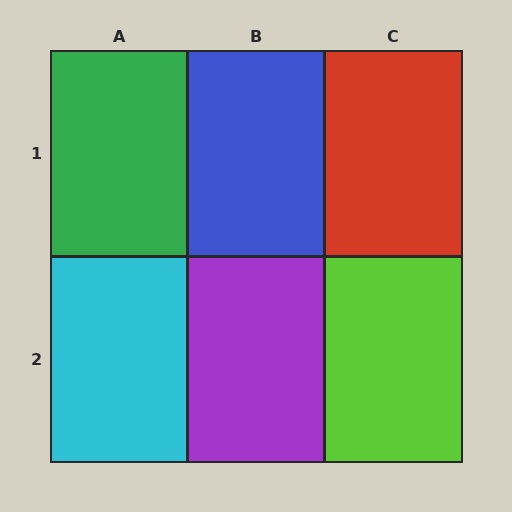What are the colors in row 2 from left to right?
Cyan, purple, lime.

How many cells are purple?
1 cell is purple.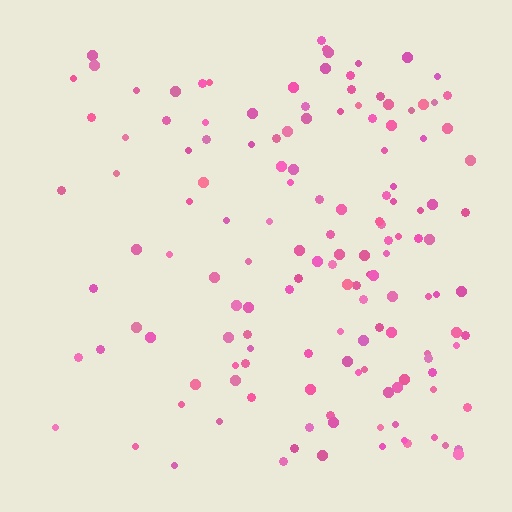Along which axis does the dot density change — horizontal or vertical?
Horizontal.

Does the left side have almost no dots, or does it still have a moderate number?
Still a moderate number, just noticeably fewer than the right.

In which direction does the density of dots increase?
From left to right, with the right side densest.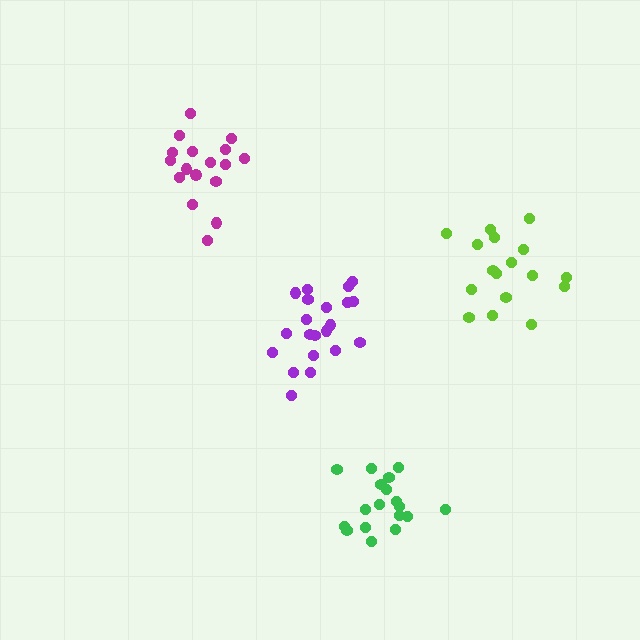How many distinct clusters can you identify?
There are 4 distinct clusters.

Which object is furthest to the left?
The magenta cluster is leftmost.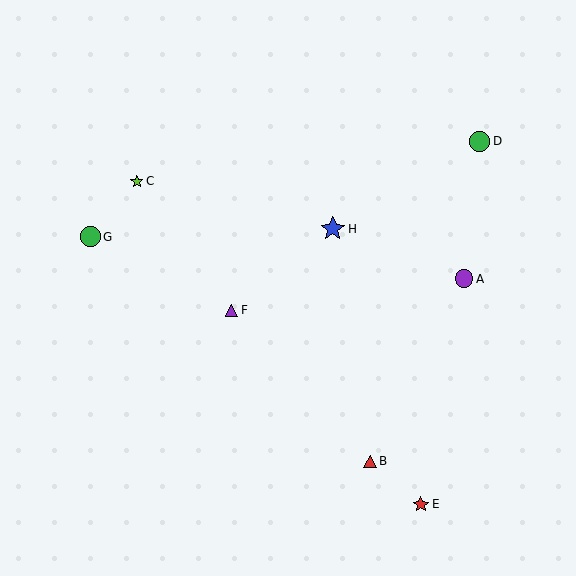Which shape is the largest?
The blue star (labeled H) is the largest.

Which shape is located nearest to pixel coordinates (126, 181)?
The lime star (labeled C) at (137, 181) is nearest to that location.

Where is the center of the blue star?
The center of the blue star is at (333, 229).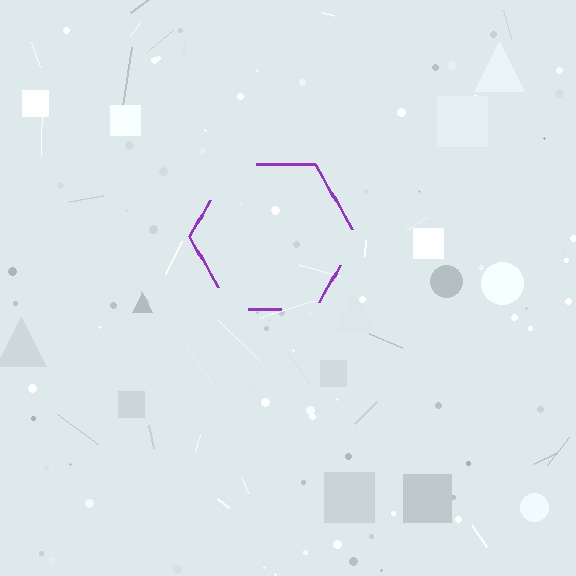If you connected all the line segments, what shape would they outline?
They would outline a hexagon.